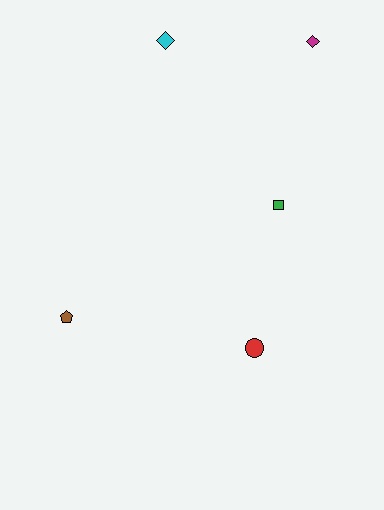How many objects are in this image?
There are 5 objects.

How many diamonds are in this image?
There are 2 diamonds.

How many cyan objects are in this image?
There is 1 cyan object.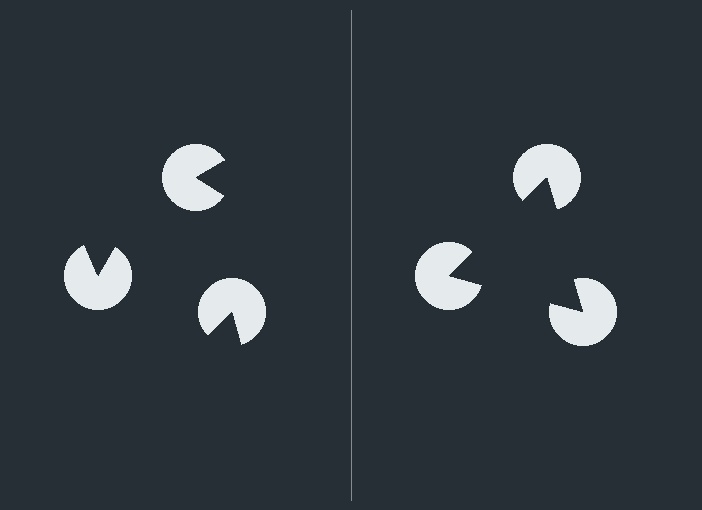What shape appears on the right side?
An illusory triangle.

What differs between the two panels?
The pac-man discs are positioned identically on both sides; only the wedge orientations differ. On the right they align to a triangle; on the left they are misaligned.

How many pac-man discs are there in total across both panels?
6 — 3 on each side.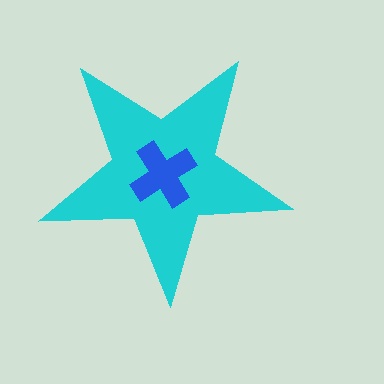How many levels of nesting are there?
2.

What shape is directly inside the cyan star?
The blue cross.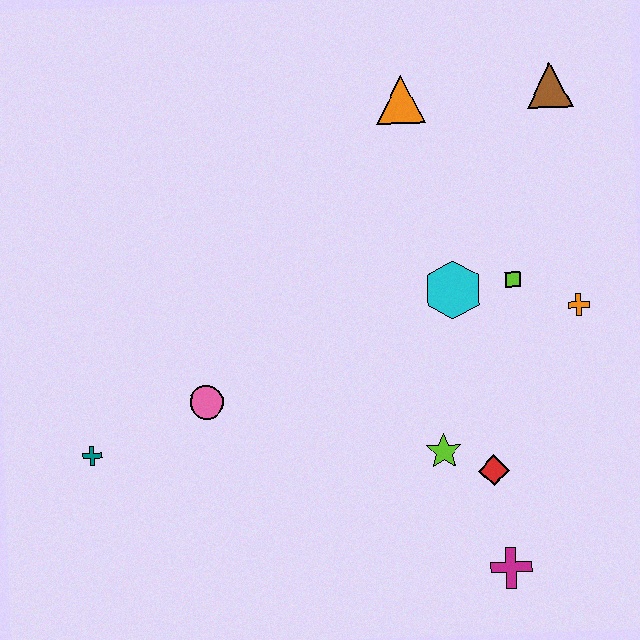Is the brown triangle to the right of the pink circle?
Yes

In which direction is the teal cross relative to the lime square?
The teal cross is to the left of the lime square.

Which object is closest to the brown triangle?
The orange triangle is closest to the brown triangle.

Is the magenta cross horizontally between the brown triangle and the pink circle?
Yes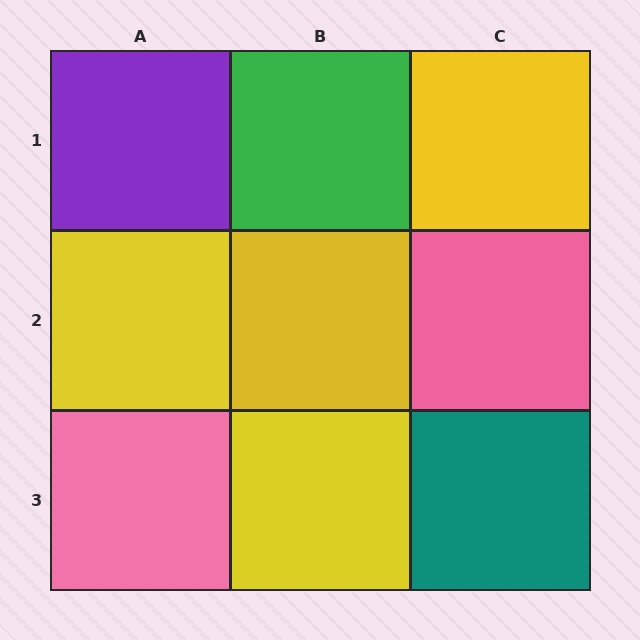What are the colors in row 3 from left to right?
Pink, yellow, teal.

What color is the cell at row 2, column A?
Yellow.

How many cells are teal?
1 cell is teal.